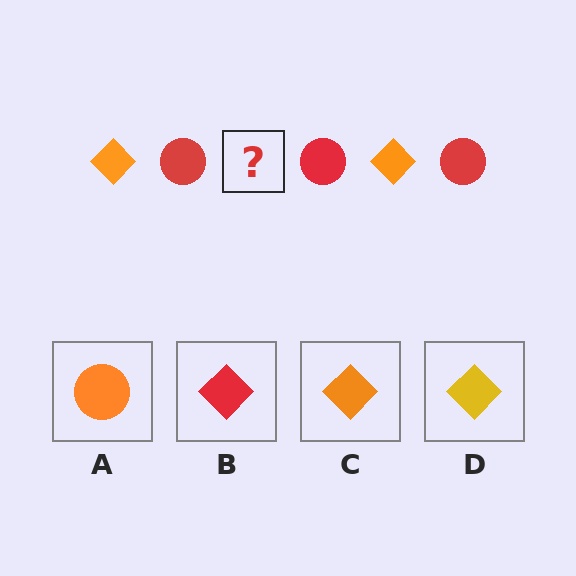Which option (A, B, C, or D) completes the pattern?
C.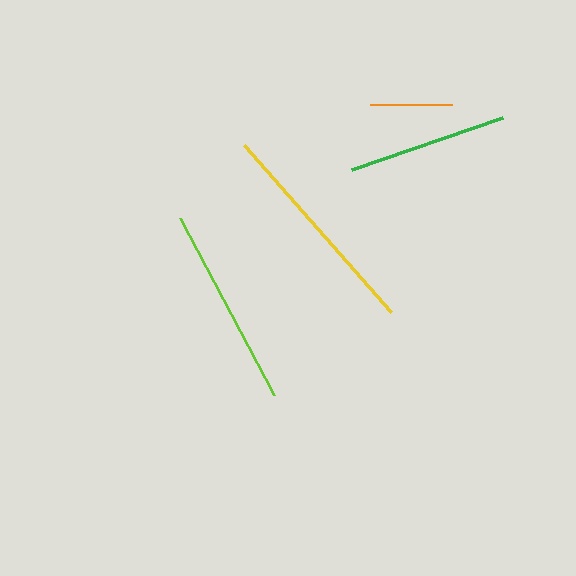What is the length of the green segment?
The green segment is approximately 159 pixels long.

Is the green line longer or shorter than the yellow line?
The yellow line is longer than the green line.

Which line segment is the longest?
The yellow line is the longest at approximately 222 pixels.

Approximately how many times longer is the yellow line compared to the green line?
The yellow line is approximately 1.4 times the length of the green line.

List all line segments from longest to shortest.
From longest to shortest: yellow, lime, green, orange.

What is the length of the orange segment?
The orange segment is approximately 82 pixels long.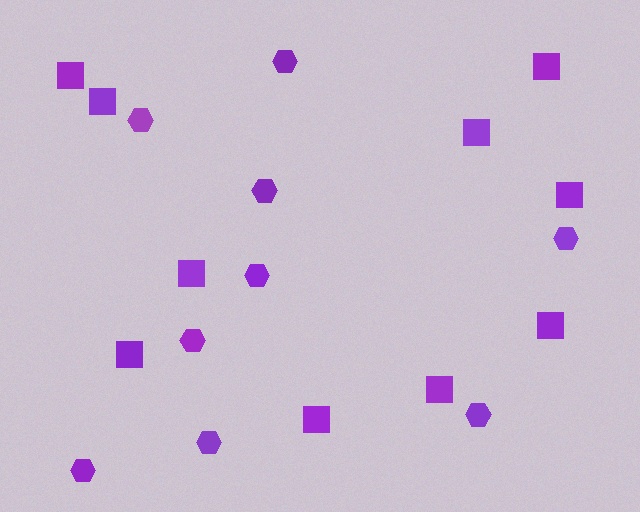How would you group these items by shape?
There are 2 groups: one group of hexagons (9) and one group of squares (10).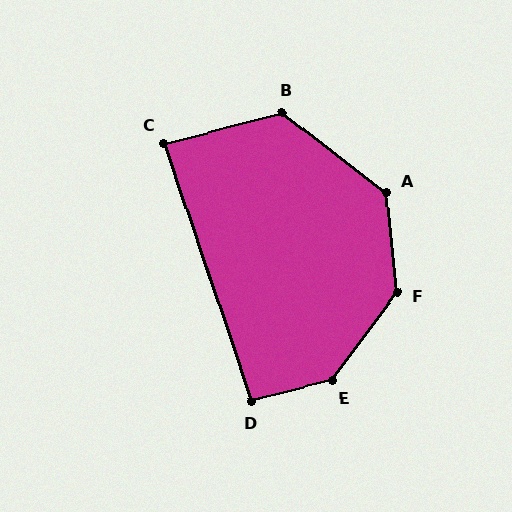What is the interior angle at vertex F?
Approximately 138 degrees (obtuse).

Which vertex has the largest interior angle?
E, at approximately 141 degrees.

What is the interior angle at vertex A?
Approximately 133 degrees (obtuse).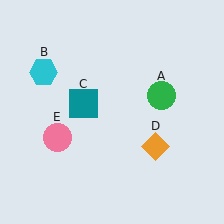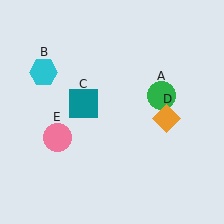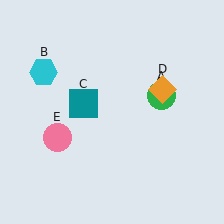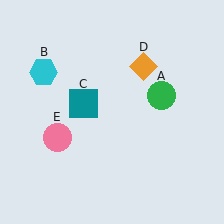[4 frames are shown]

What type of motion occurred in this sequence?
The orange diamond (object D) rotated counterclockwise around the center of the scene.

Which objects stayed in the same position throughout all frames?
Green circle (object A) and cyan hexagon (object B) and teal square (object C) and pink circle (object E) remained stationary.